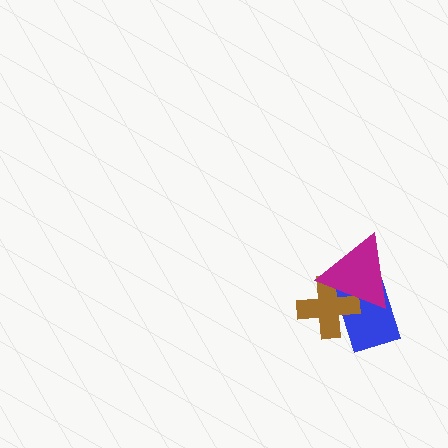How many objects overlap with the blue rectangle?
2 objects overlap with the blue rectangle.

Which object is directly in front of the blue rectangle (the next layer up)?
The brown cross is directly in front of the blue rectangle.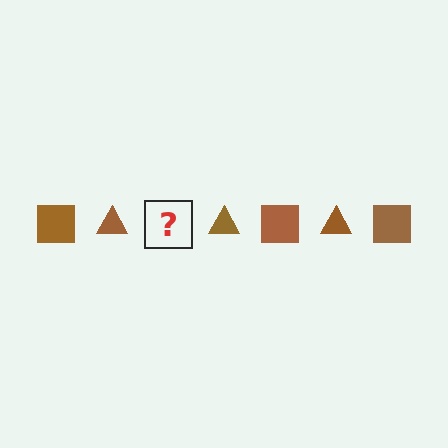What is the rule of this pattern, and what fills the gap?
The rule is that the pattern cycles through square, triangle shapes in brown. The gap should be filled with a brown square.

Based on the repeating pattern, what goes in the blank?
The blank should be a brown square.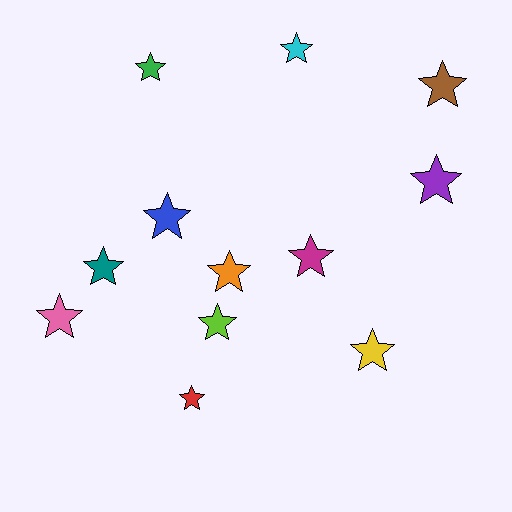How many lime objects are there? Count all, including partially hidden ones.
There is 1 lime object.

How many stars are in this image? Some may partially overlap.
There are 12 stars.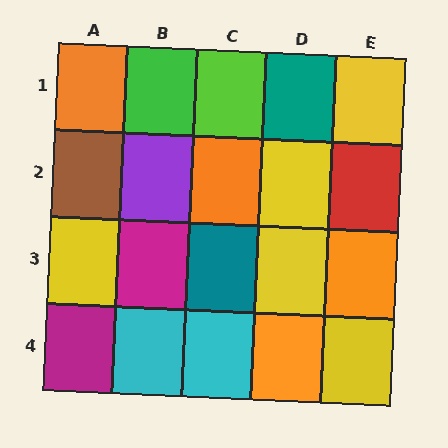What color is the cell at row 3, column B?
Magenta.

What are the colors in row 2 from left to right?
Brown, purple, orange, yellow, red.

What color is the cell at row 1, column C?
Lime.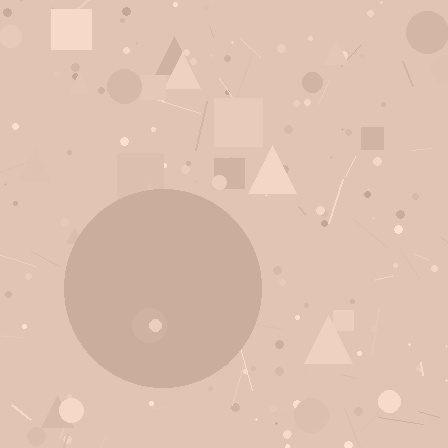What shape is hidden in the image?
A circle is hidden in the image.